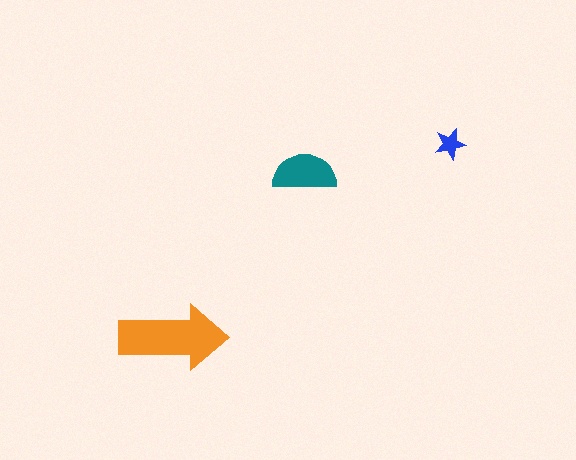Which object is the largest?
The orange arrow.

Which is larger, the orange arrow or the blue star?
The orange arrow.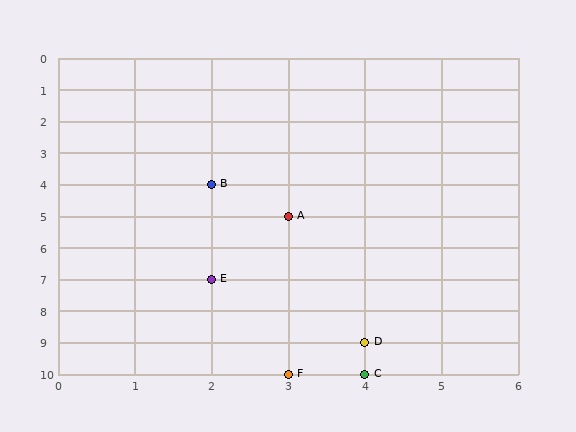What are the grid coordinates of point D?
Point D is at grid coordinates (4, 9).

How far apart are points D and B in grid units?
Points D and B are 2 columns and 5 rows apart (about 5.4 grid units diagonally).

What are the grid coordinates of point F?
Point F is at grid coordinates (3, 10).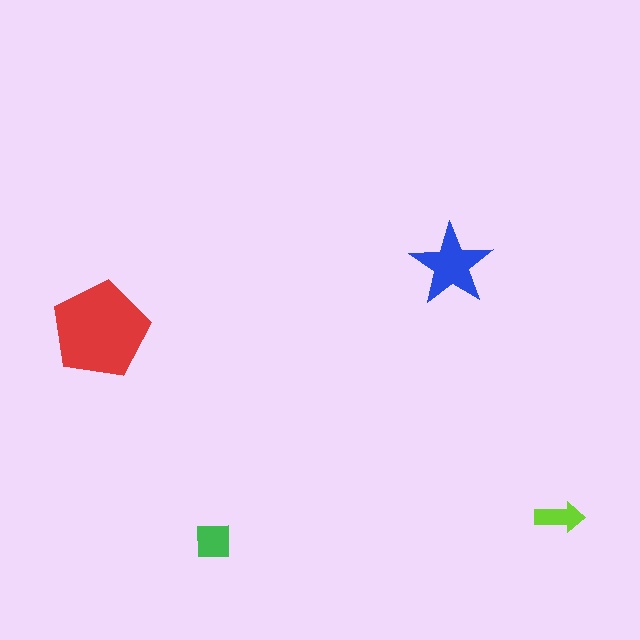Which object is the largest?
The red pentagon.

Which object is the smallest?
The lime arrow.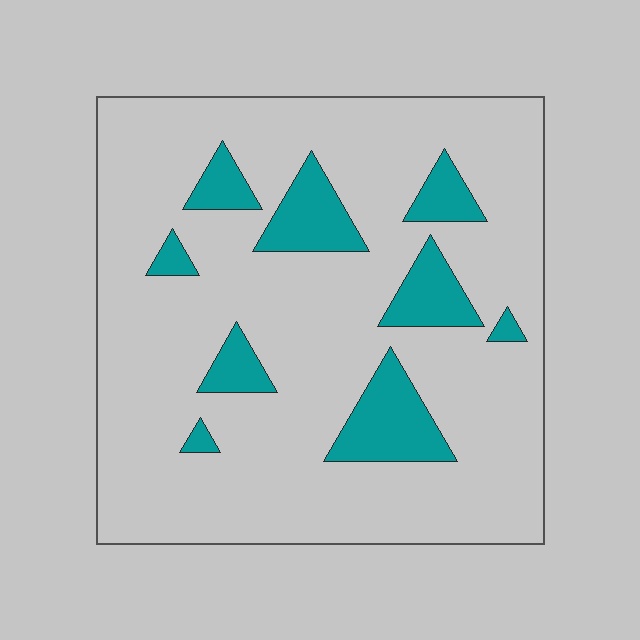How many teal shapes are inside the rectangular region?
9.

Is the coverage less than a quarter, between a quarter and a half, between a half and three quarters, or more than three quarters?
Less than a quarter.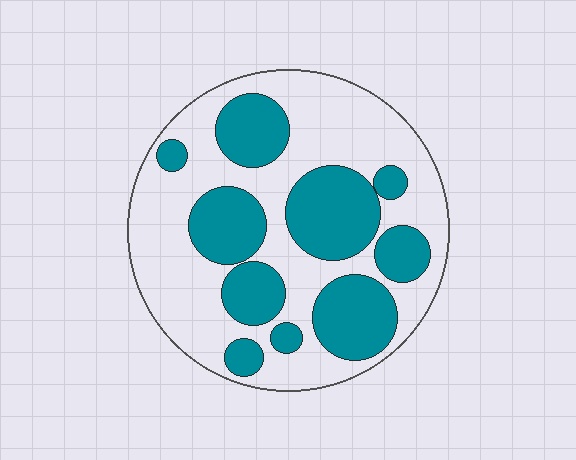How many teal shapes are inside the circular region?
10.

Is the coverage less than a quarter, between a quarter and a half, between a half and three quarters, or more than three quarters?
Between a quarter and a half.